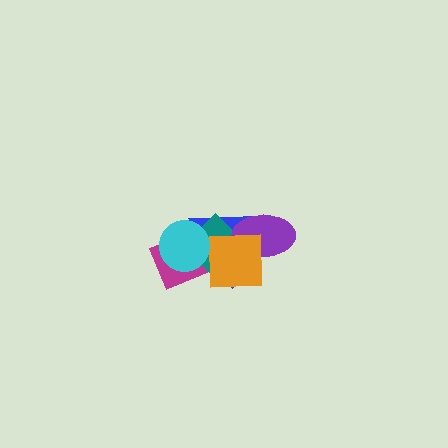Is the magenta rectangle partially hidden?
Yes, it is partially covered by another shape.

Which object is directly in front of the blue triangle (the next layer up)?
The magenta rectangle is directly in front of the blue triangle.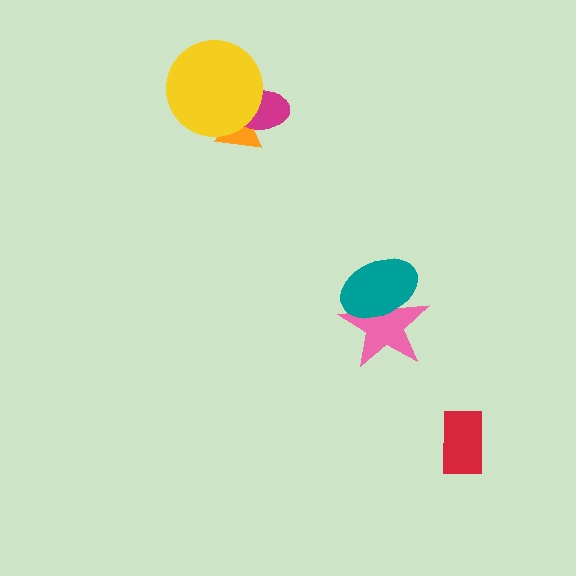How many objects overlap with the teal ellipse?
1 object overlaps with the teal ellipse.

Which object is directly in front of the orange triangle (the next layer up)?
The magenta ellipse is directly in front of the orange triangle.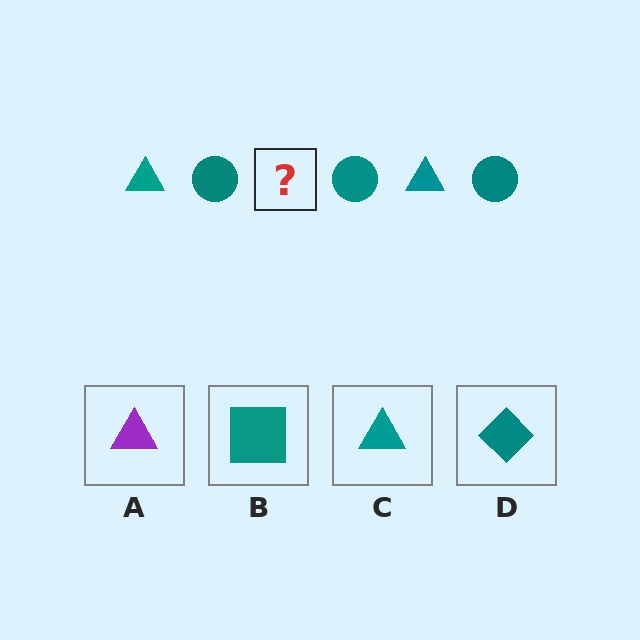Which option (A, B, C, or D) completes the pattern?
C.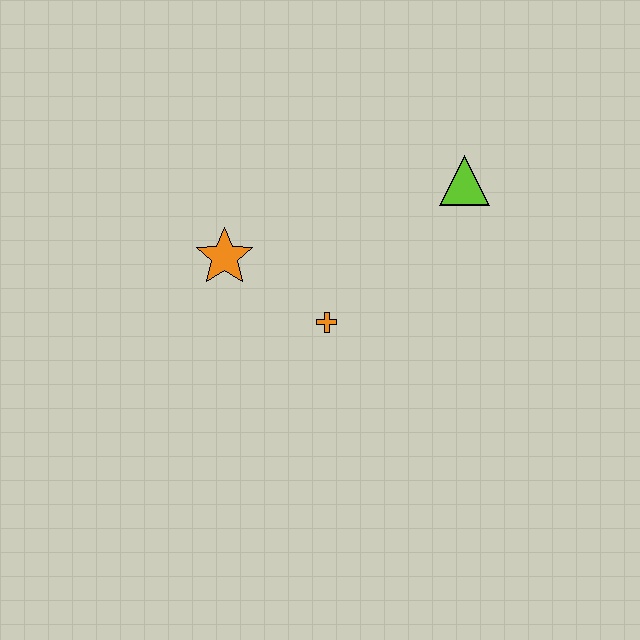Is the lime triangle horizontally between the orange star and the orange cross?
No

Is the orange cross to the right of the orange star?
Yes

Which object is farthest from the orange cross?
The lime triangle is farthest from the orange cross.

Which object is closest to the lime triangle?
The orange cross is closest to the lime triangle.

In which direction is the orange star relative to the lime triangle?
The orange star is to the left of the lime triangle.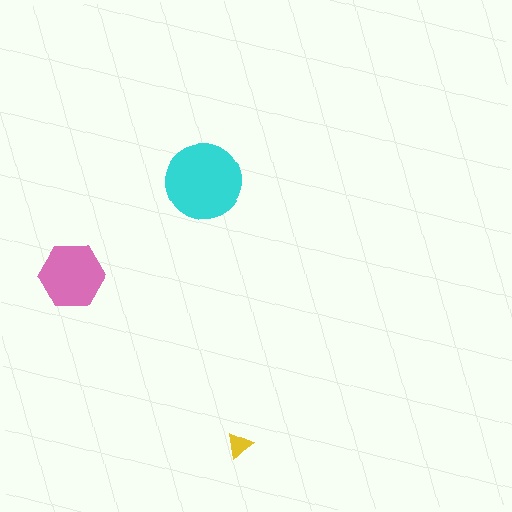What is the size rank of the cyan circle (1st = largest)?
1st.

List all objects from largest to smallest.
The cyan circle, the pink hexagon, the yellow triangle.